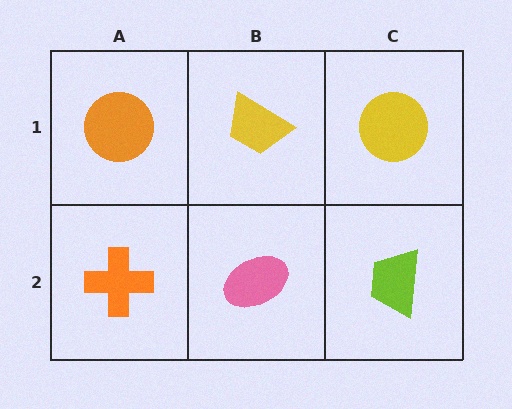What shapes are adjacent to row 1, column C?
A lime trapezoid (row 2, column C), a yellow trapezoid (row 1, column B).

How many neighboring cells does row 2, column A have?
2.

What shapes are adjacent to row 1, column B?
A pink ellipse (row 2, column B), an orange circle (row 1, column A), a yellow circle (row 1, column C).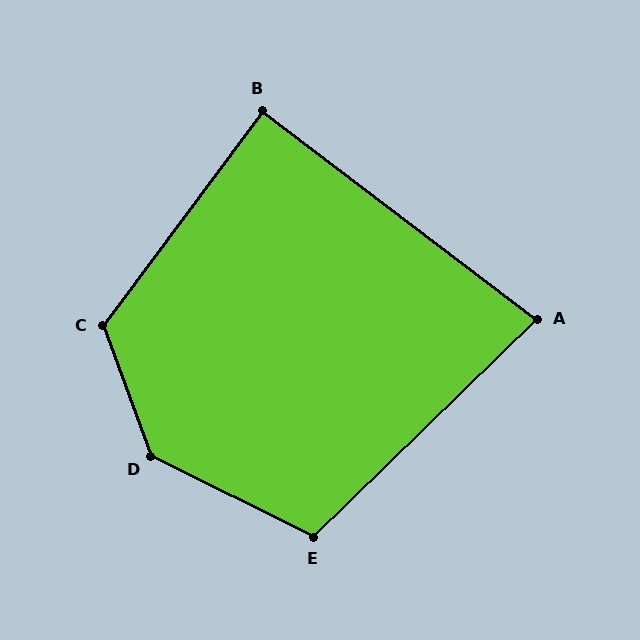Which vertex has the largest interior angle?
D, at approximately 137 degrees.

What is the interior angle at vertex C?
Approximately 123 degrees (obtuse).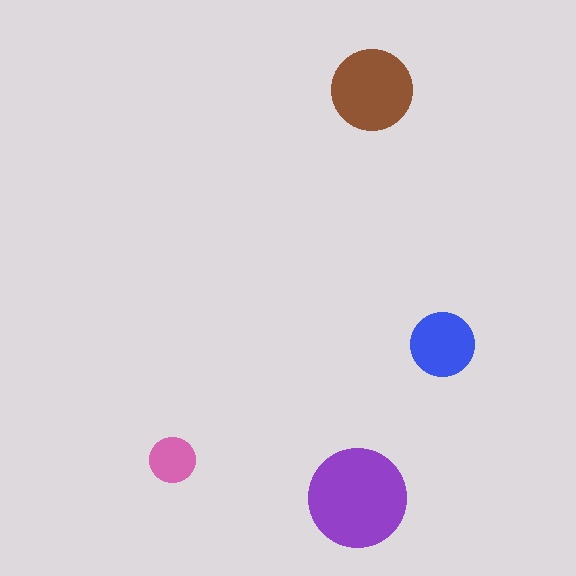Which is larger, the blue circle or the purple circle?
The purple one.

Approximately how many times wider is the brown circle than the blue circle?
About 1.5 times wider.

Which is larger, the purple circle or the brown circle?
The purple one.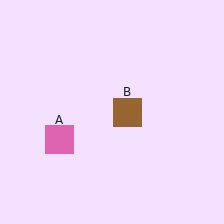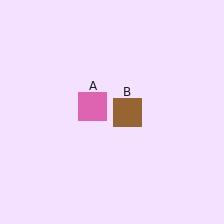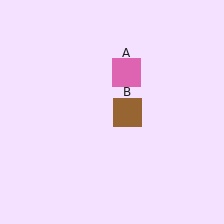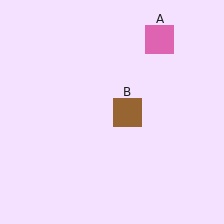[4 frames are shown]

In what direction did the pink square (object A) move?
The pink square (object A) moved up and to the right.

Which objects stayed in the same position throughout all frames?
Brown square (object B) remained stationary.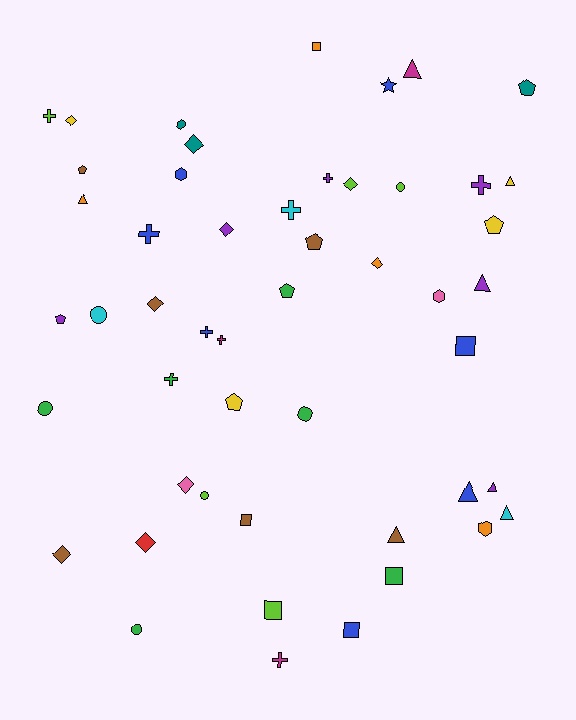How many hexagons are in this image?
There are 4 hexagons.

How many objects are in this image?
There are 50 objects.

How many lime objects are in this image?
There are 5 lime objects.